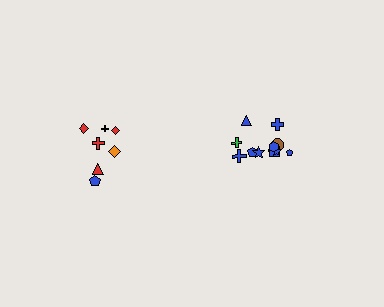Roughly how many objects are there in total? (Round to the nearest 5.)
Roughly 20 objects in total.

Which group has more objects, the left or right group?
The right group.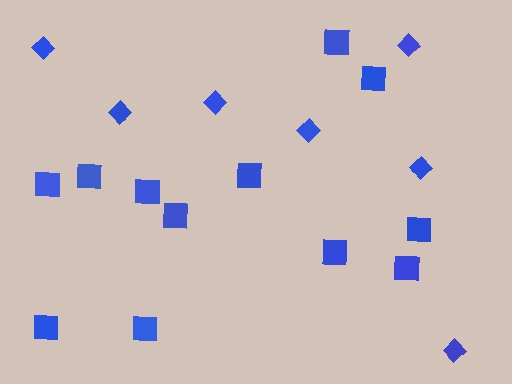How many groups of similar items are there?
There are 2 groups: one group of diamonds (7) and one group of squares (12).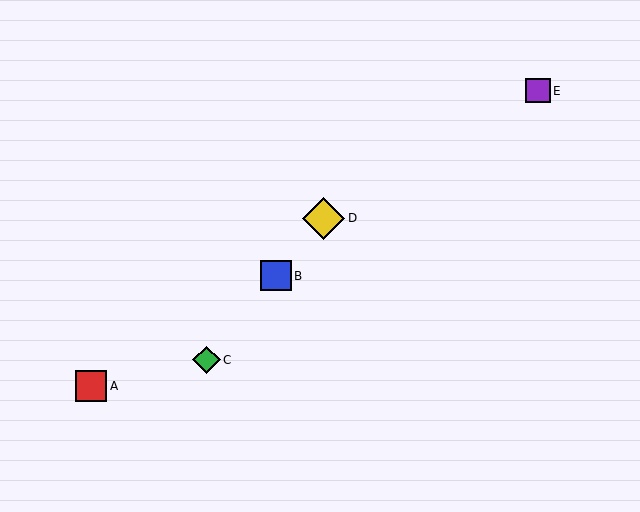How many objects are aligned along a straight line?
3 objects (B, C, D) are aligned along a straight line.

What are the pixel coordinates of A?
Object A is at (91, 386).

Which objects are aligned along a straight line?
Objects B, C, D are aligned along a straight line.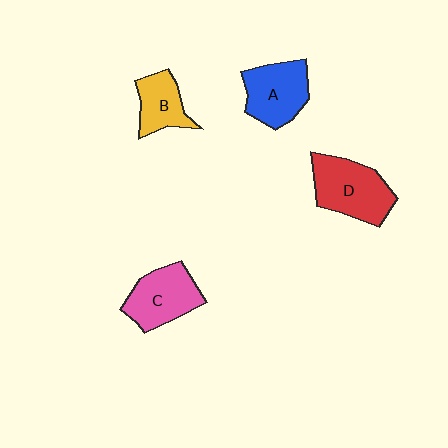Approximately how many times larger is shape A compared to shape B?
Approximately 1.4 times.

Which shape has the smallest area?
Shape B (yellow).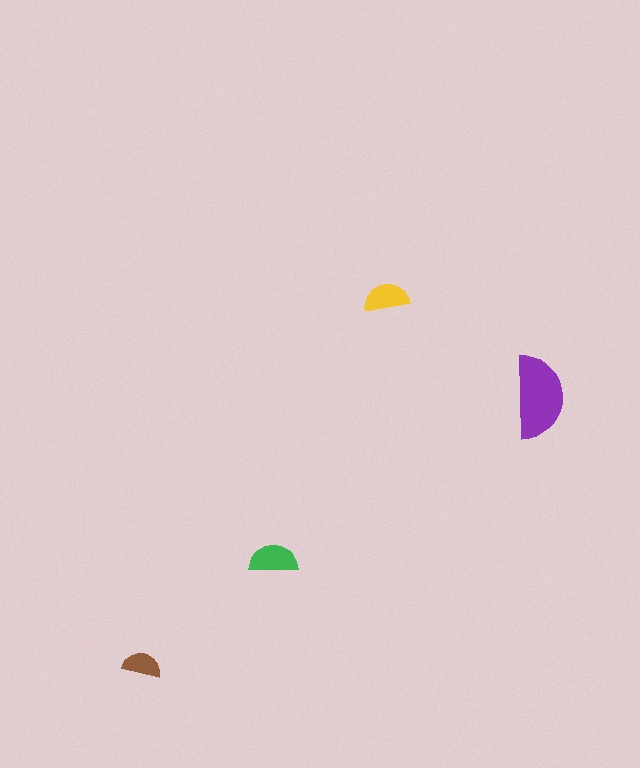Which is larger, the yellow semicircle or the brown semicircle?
The yellow one.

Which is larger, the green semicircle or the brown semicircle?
The green one.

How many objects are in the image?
There are 4 objects in the image.